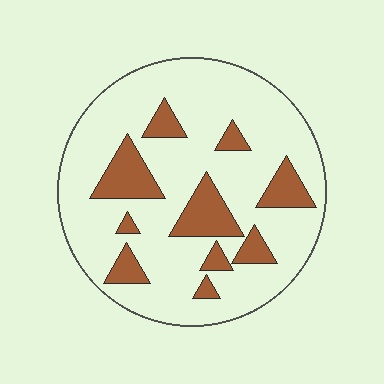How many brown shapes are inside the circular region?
10.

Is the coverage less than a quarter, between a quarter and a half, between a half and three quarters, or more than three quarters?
Less than a quarter.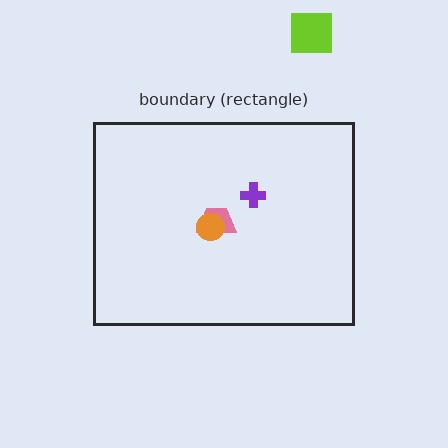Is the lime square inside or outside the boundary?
Outside.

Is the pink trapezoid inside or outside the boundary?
Inside.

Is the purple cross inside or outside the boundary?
Inside.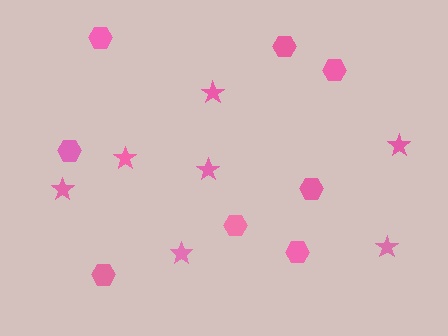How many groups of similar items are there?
There are 2 groups: one group of stars (7) and one group of hexagons (8).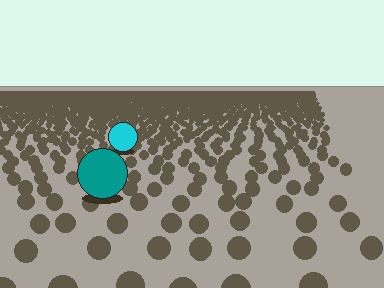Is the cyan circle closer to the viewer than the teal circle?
No. The teal circle is closer — you can tell from the texture gradient: the ground texture is coarser near it.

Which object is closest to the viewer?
The teal circle is closest. The texture marks near it are larger and more spread out.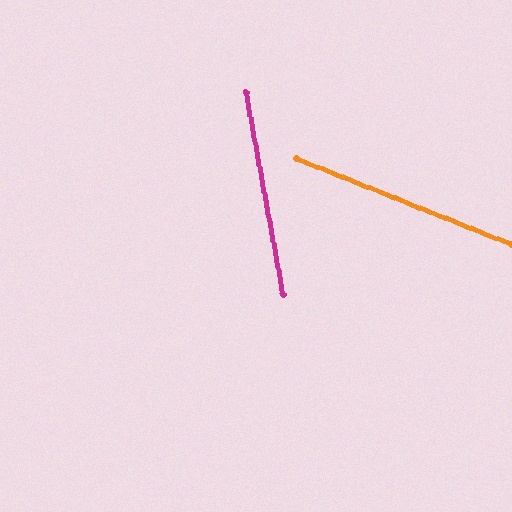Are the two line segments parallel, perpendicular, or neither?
Neither parallel nor perpendicular — they differ by about 58°.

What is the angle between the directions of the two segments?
Approximately 58 degrees.